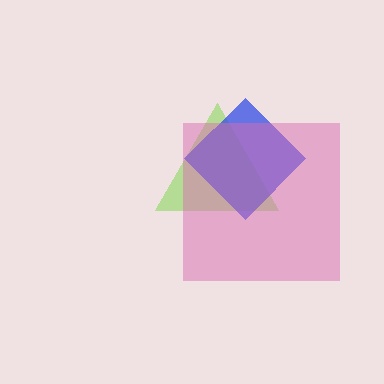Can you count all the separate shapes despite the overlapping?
Yes, there are 3 separate shapes.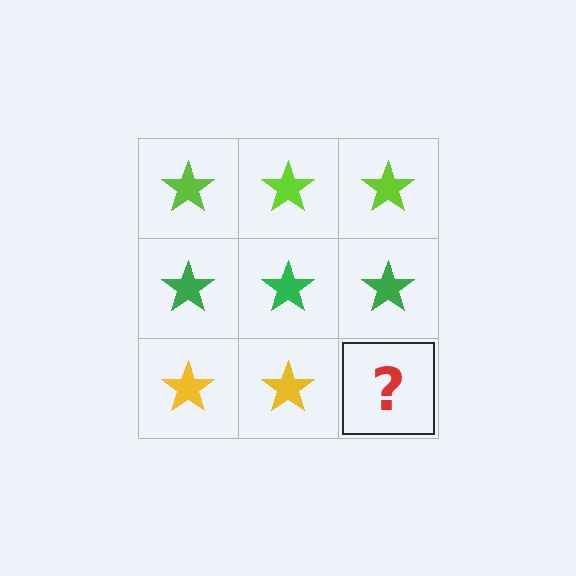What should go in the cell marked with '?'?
The missing cell should contain a yellow star.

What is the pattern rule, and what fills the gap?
The rule is that each row has a consistent color. The gap should be filled with a yellow star.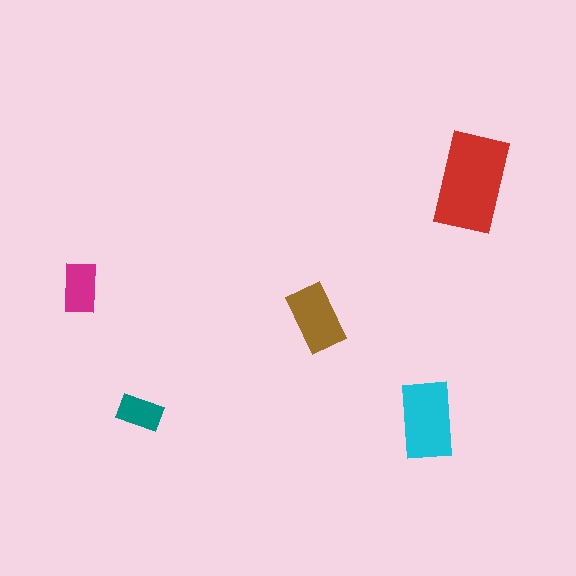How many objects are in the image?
There are 5 objects in the image.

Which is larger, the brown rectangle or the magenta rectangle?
The brown one.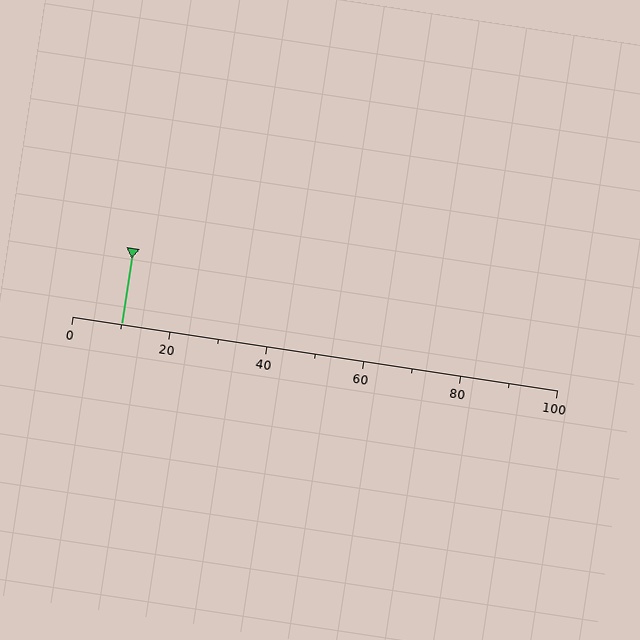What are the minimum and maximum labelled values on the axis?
The axis runs from 0 to 100.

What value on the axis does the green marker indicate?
The marker indicates approximately 10.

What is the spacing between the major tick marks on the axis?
The major ticks are spaced 20 apart.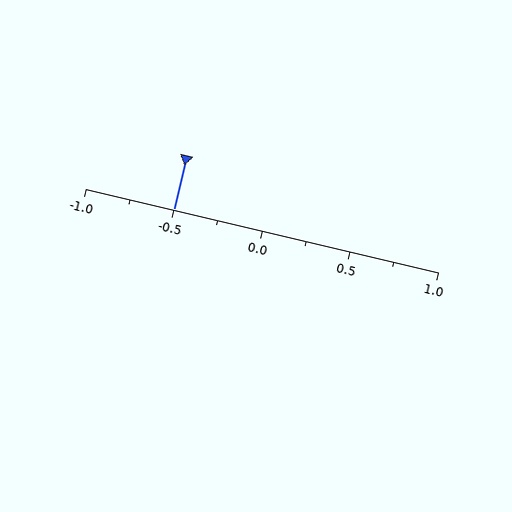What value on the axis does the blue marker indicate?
The marker indicates approximately -0.5.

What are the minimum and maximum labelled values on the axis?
The axis runs from -1.0 to 1.0.